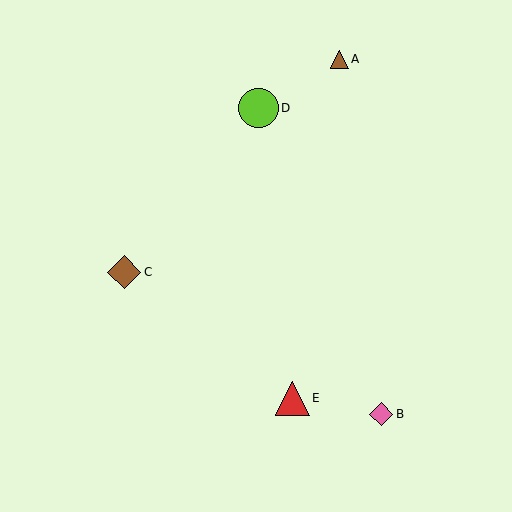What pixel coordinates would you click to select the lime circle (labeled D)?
Click at (259, 108) to select the lime circle D.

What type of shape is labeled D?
Shape D is a lime circle.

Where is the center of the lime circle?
The center of the lime circle is at (259, 108).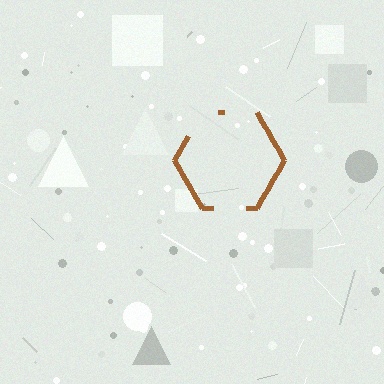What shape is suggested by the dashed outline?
The dashed outline suggests a hexagon.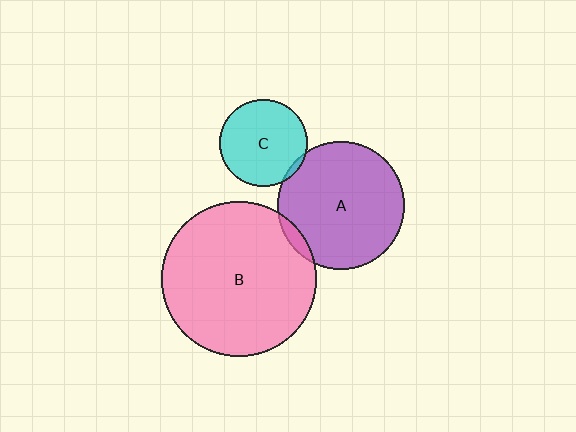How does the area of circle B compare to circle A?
Approximately 1.5 times.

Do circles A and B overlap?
Yes.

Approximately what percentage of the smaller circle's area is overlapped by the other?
Approximately 5%.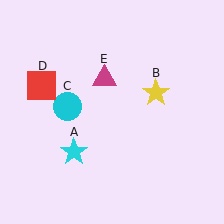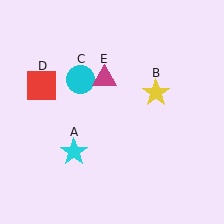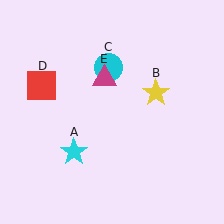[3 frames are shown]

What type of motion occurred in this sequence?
The cyan circle (object C) rotated clockwise around the center of the scene.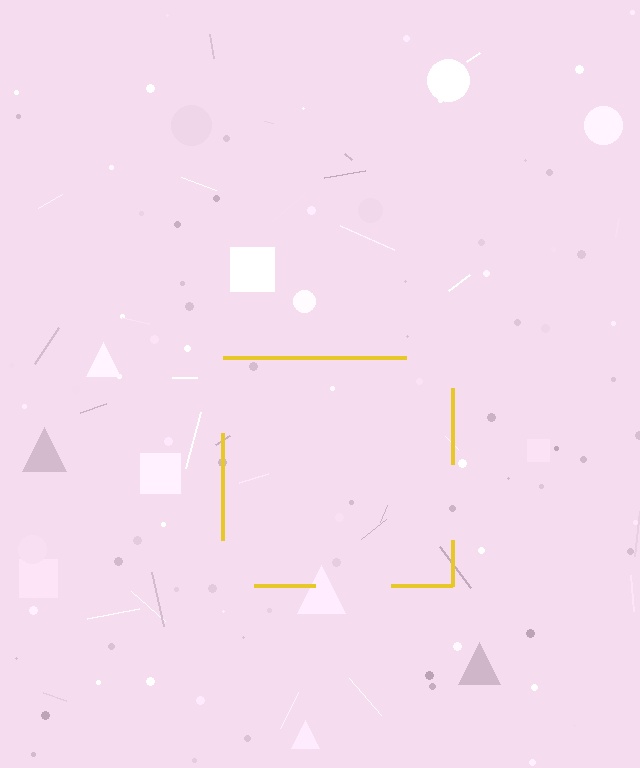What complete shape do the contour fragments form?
The contour fragments form a square.